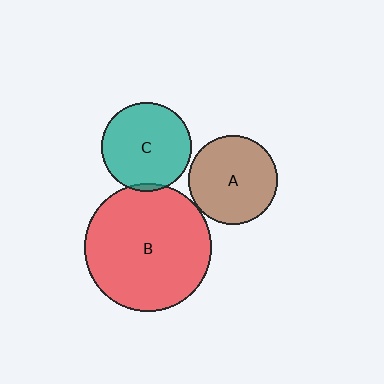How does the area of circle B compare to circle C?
Approximately 2.0 times.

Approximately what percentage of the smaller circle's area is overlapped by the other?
Approximately 5%.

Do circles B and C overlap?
Yes.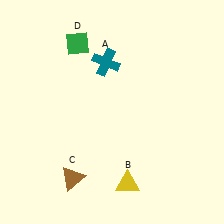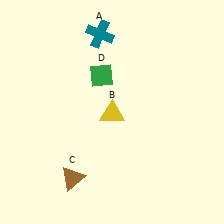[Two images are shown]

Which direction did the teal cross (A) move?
The teal cross (A) moved up.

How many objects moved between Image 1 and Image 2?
3 objects moved between the two images.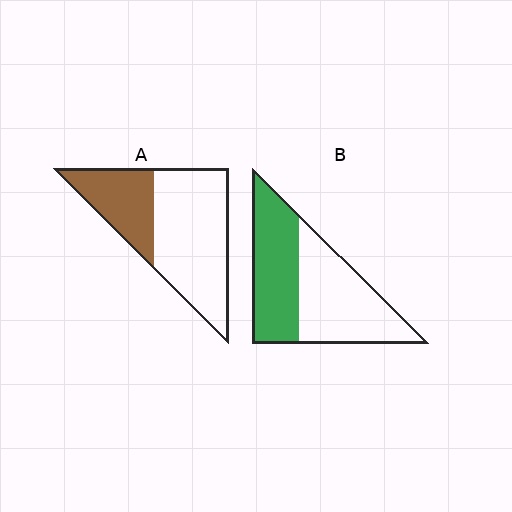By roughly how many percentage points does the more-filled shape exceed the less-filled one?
By roughly 15 percentage points (B over A).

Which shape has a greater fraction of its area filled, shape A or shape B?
Shape B.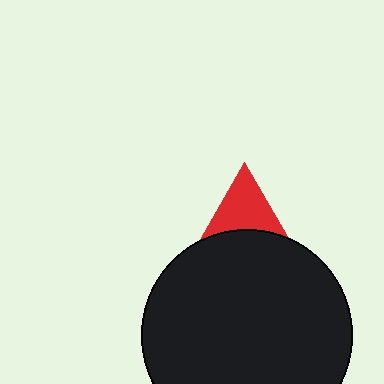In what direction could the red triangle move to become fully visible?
The red triangle could move up. That would shift it out from behind the black circle entirely.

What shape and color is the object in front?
The object in front is a black circle.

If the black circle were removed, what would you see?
You would see the complete red triangle.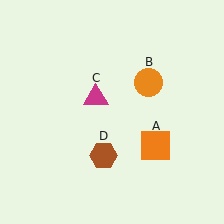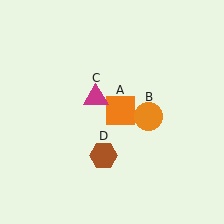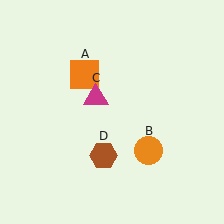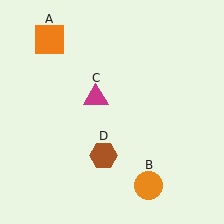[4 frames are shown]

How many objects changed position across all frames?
2 objects changed position: orange square (object A), orange circle (object B).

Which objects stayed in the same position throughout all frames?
Magenta triangle (object C) and brown hexagon (object D) remained stationary.